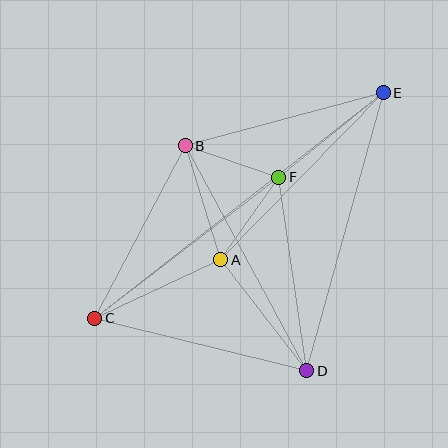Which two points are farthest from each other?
Points C and E are farthest from each other.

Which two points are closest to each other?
Points B and F are closest to each other.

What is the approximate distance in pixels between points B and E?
The distance between B and E is approximately 205 pixels.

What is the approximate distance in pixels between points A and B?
The distance between A and B is approximately 119 pixels.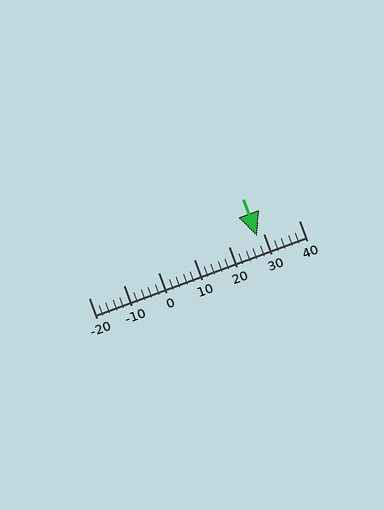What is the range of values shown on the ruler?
The ruler shows values from -20 to 40.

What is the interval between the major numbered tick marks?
The major tick marks are spaced 10 units apart.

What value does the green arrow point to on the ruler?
The green arrow points to approximately 28.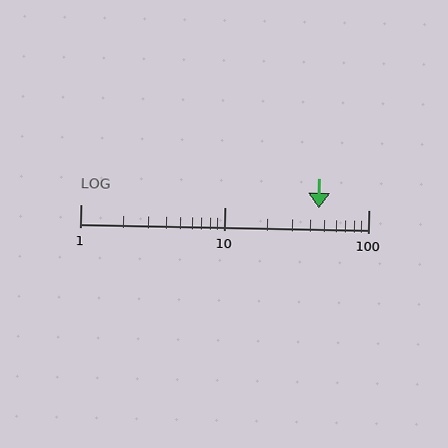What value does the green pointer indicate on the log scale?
The pointer indicates approximately 45.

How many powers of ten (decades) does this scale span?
The scale spans 2 decades, from 1 to 100.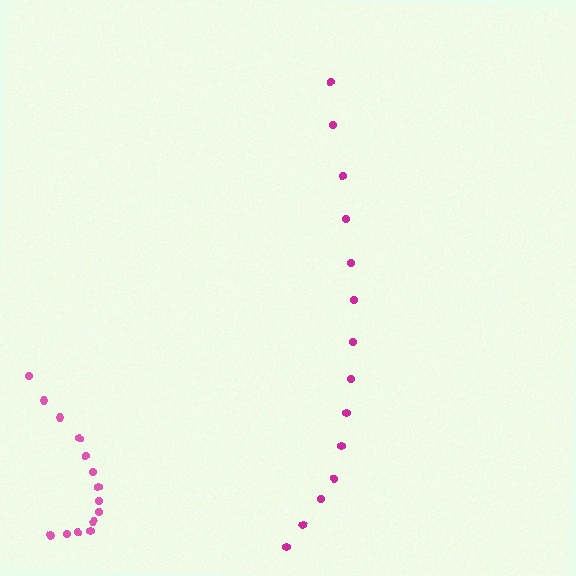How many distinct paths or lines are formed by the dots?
There are 2 distinct paths.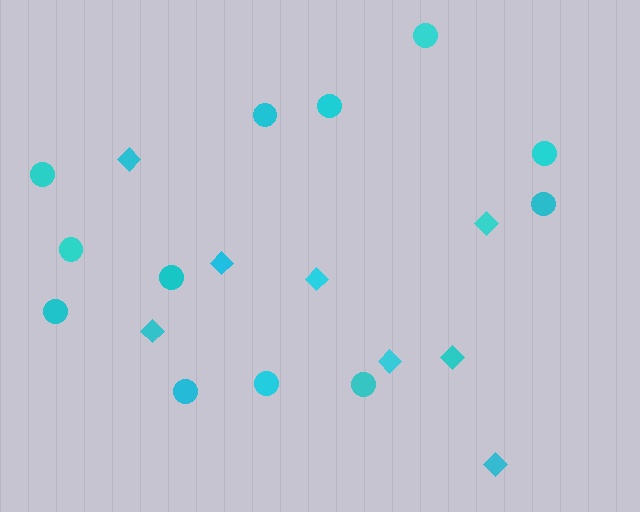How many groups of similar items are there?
There are 2 groups: one group of circles (12) and one group of diamonds (8).